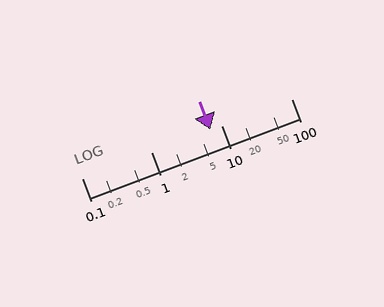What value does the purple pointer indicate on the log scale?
The pointer indicates approximately 6.9.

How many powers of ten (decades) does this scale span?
The scale spans 3 decades, from 0.1 to 100.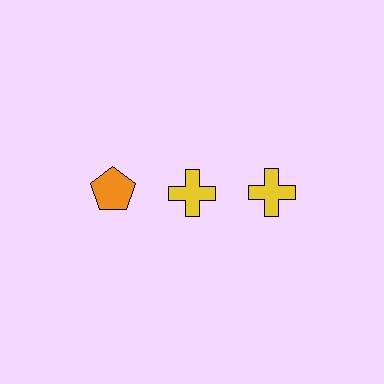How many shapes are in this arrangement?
There are 3 shapes arranged in a grid pattern.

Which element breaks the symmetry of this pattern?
The orange pentagon in the top row, leftmost column breaks the symmetry. All other shapes are yellow crosses.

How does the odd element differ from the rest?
It differs in both color (orange instead of yellow) and shape (pentagon instead of cross).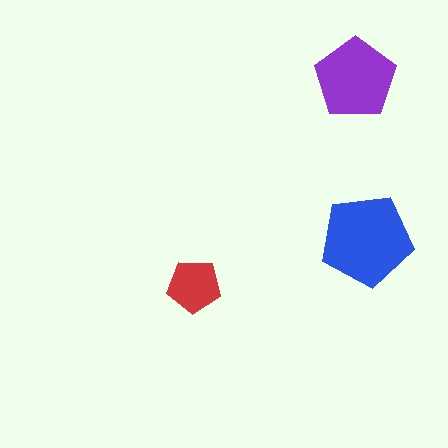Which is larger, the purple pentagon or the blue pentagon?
The blue one.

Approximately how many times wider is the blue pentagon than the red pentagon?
About 1.5 times wider.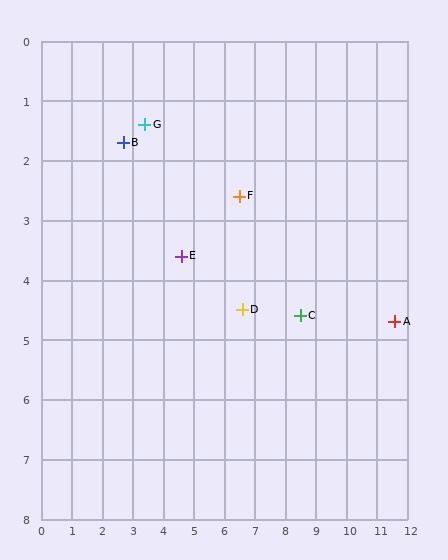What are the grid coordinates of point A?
Point A is at approximately (11.6, 4.7).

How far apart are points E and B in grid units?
Points E and B are about 2.7 grid units apart.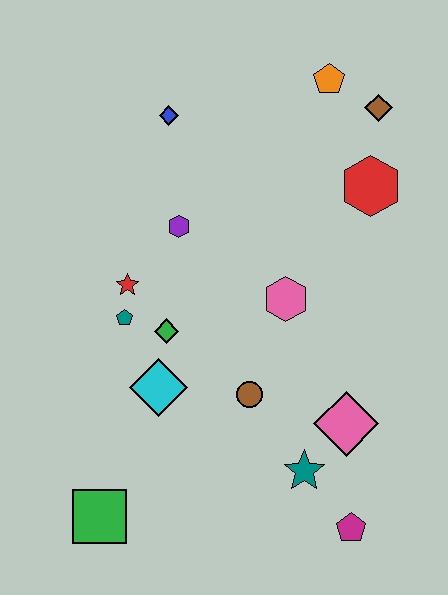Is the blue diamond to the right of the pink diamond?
No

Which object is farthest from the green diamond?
The brown diamond is farthest from the green diamond.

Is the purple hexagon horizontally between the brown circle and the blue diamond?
Yes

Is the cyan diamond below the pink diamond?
No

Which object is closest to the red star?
The teal pentagon is closest to the red star.